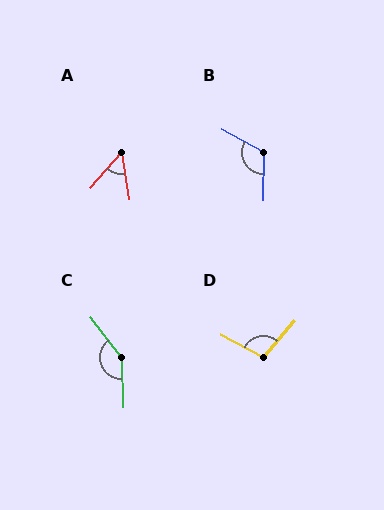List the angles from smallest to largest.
A (50°), D (103°), B (118°), C (144°).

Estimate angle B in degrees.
Approximately 118 degrees.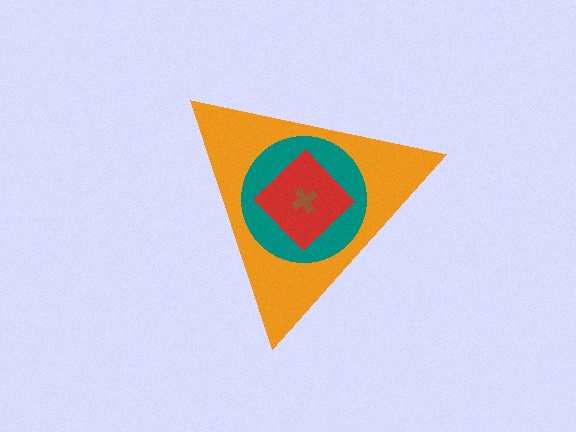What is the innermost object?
The brown cross.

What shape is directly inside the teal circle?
The red diamond.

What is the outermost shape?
The orange triangle.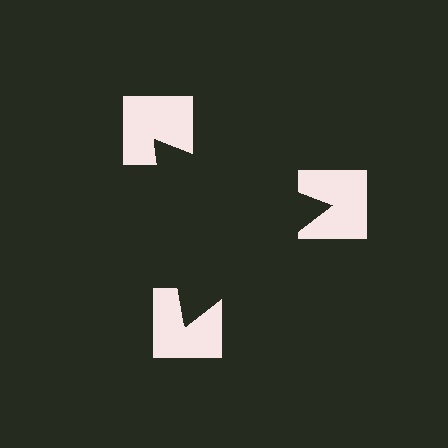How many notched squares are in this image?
There are 3 — one at each vertex of the illusory triangle.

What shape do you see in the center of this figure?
An illusory triangle — its edges are inferred from the aligned wedge cuts in the notched squares, not physically drawn.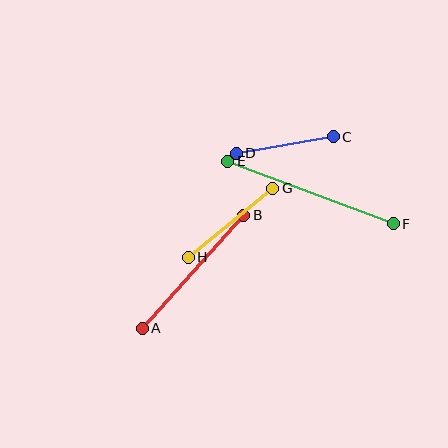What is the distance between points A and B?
The distance is approximately 152 pixels.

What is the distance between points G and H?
The distance is approximately 109 pixels.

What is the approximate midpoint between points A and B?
The midpoint is at approximately (193, 272) pixels.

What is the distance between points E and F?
The distance is approximately 177 pixels.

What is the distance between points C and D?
The distance is approximately 98 pixels.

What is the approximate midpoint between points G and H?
The midpoint is at approximately (230, 223) pixels.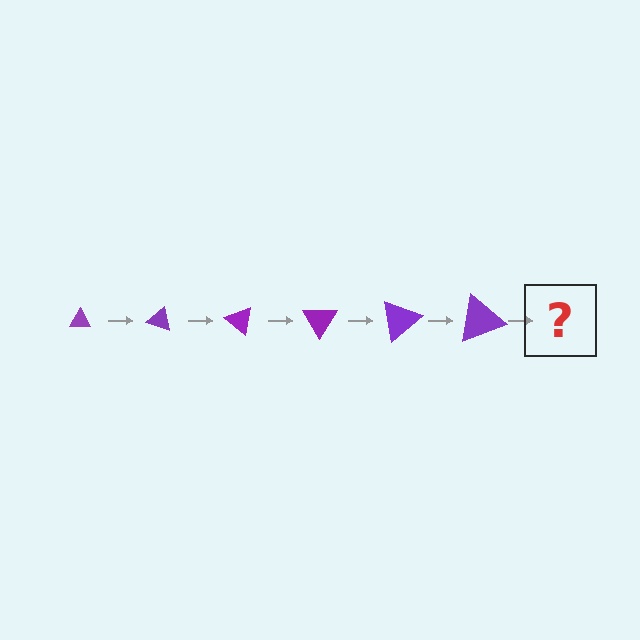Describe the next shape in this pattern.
It should be a triangle, larger than the previous one and rotated 120 degrees from the start.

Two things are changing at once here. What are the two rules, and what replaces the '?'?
The two rules are that the triangle grows larger each step and it rotates 20 degrees each step. The '?' should be a triangle, larger than the previous one and rotated 120 degrees from the start.